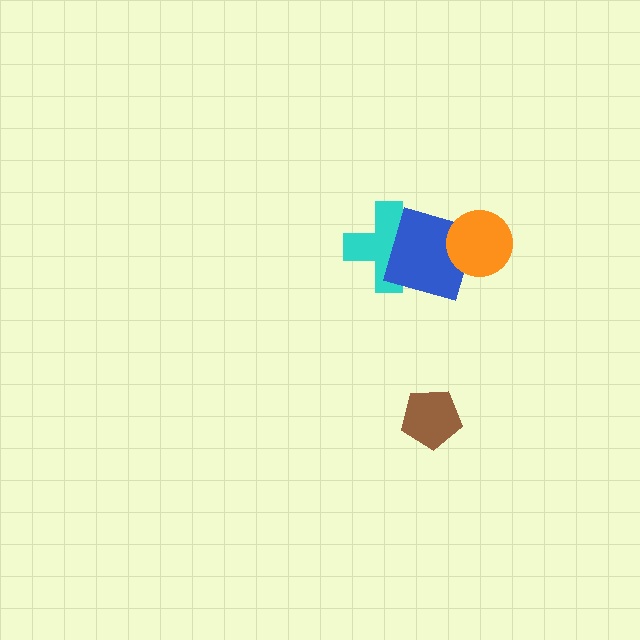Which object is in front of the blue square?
The orange circle is in front of the blue square.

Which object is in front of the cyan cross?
The blue square is in front of the cyan cross.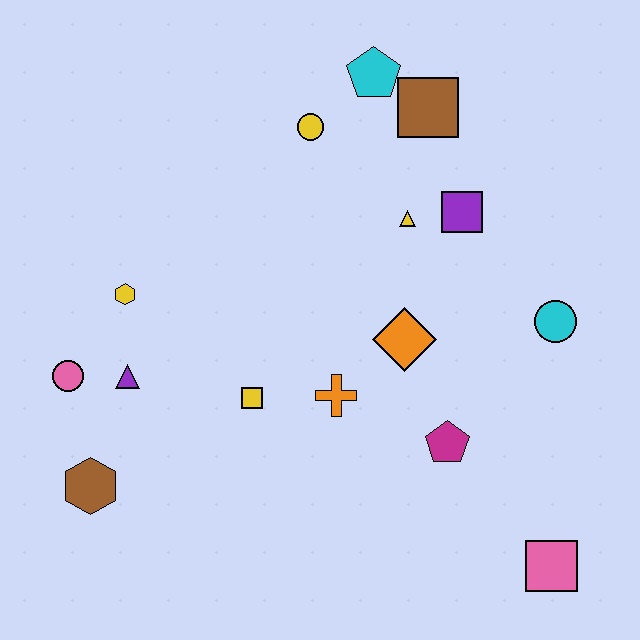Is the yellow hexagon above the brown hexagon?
Yes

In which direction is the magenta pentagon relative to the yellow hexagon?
The magenta pentagon is to the right of the yellow hexagon.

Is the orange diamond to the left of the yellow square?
No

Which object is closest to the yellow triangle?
The purple square is closest to the yellow triangle.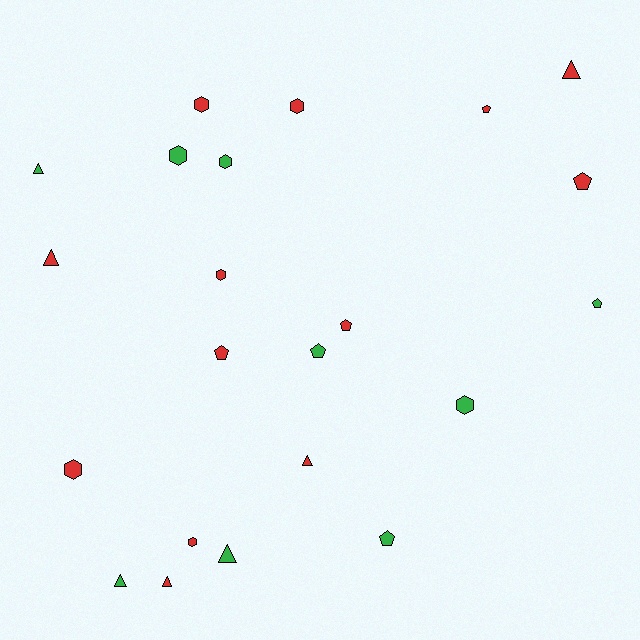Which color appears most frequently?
Red, with 13 objects.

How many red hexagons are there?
There are 5 red hexagons.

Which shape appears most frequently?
Hexagon, with 8 objects.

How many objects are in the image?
There are 22 objects.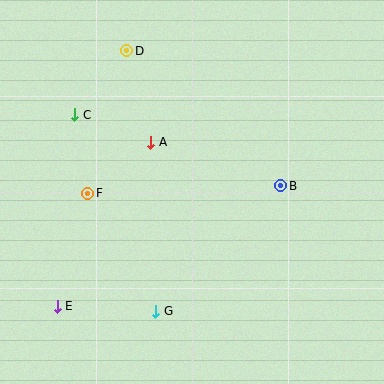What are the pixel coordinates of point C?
Point C is at (75, 115).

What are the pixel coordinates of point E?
Point E is at (57, 306).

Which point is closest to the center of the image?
Point A at (151, 142) is closest to the center.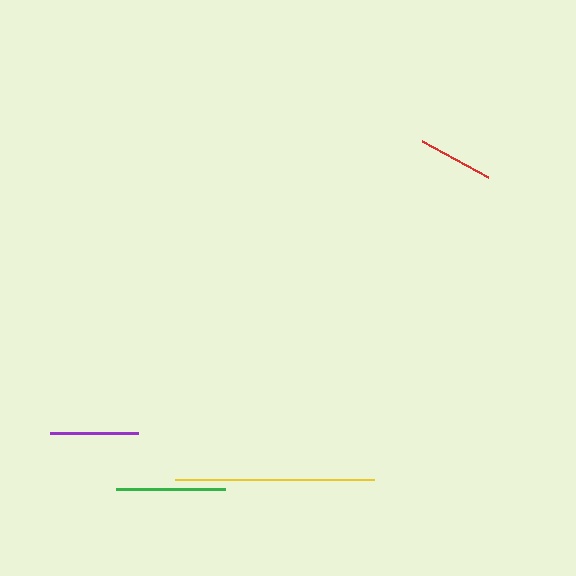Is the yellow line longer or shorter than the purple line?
The yellow line is longer than the purple line.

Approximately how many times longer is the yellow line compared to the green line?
The yellow line is approximately 1.8 times the length of the green line.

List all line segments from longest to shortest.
From longest to shortest: yellow, green, purple, red.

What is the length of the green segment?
The green segment is approximately 109 pixels long.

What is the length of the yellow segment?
The yellow segment is approximately 199 pixels long.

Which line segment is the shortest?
The red line is the shortest at approximately 75 pixels.